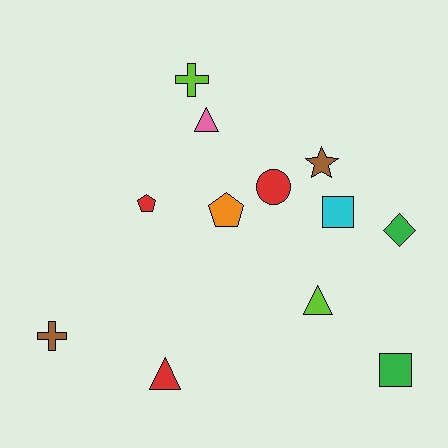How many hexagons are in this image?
There are no hexagons.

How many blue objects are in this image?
There are no blue objects.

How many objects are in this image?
There are 12 objects.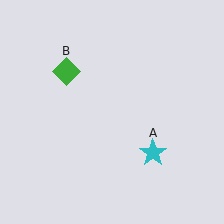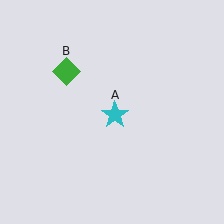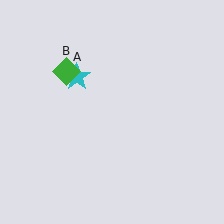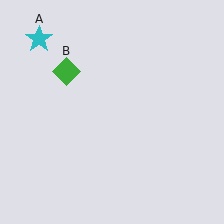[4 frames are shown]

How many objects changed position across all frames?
1 object changed position: cyan star (object A).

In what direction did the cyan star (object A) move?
The cyan star (object A) moved up and to the left.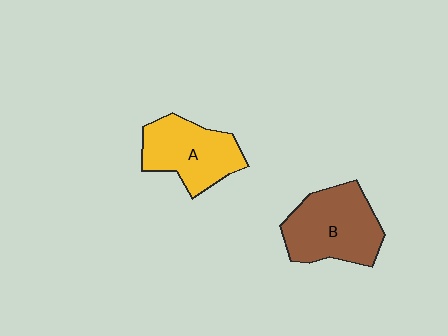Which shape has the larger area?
Shape B (brown).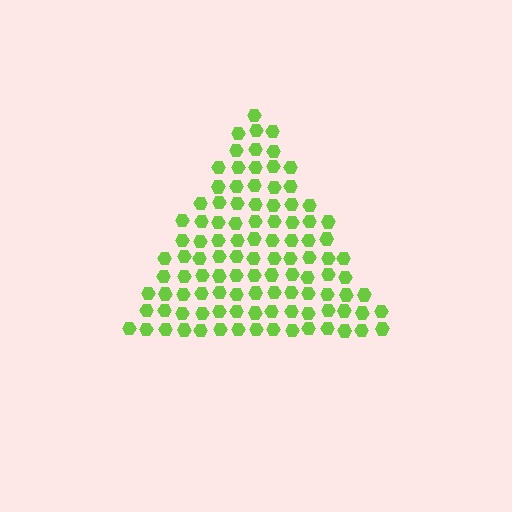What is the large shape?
The large shape is a triangle.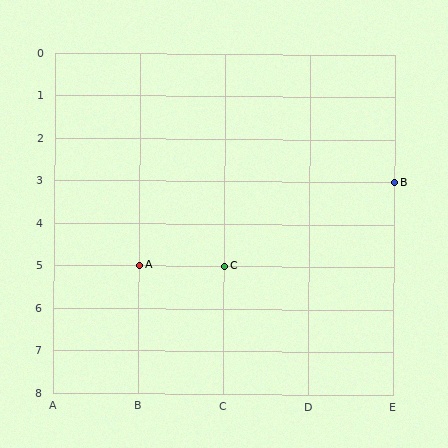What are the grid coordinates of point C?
Point C is at grid coordinates (C, 5).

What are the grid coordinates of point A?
Point A is at grid coordinates (B, 5).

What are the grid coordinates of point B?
Point B is at grid coordinates (E, 3).